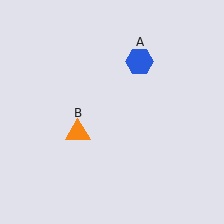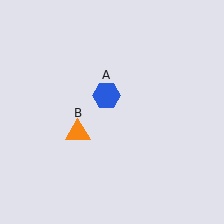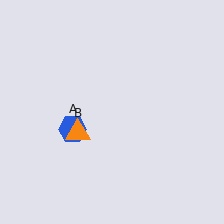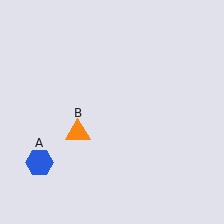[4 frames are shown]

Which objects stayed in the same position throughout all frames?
Orange triangle (object B) remained stationary.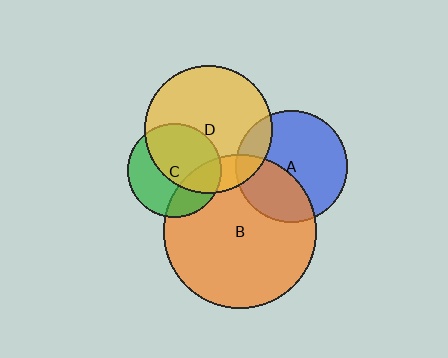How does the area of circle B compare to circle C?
Approximately 2.7 times.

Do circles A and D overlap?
Yes.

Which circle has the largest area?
Circle B (orange).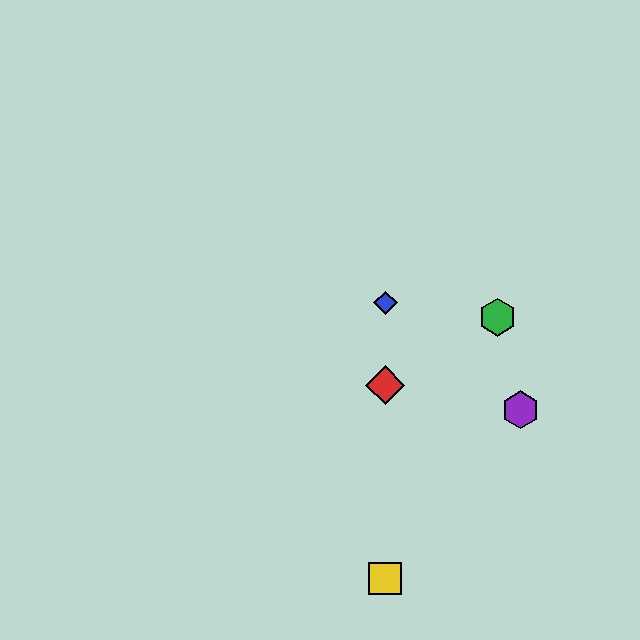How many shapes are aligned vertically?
3 shapes (the red diamond, the blue diamond, the yellow square) are aligned vertically.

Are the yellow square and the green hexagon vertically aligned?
No, the yellow square is at x≈385 and the green hexagon is at x≈497.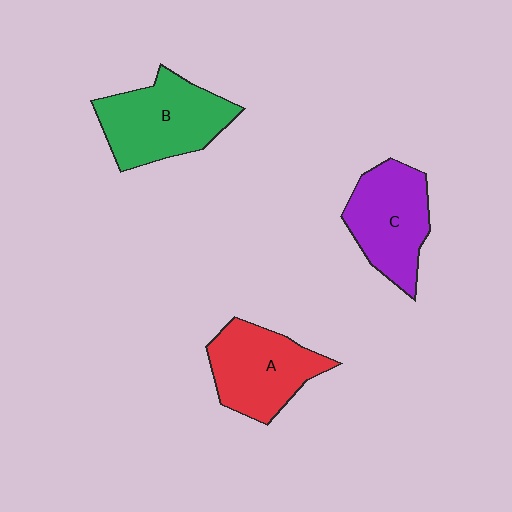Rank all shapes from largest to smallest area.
From largest to smallest: B (green), A (red), C (purple).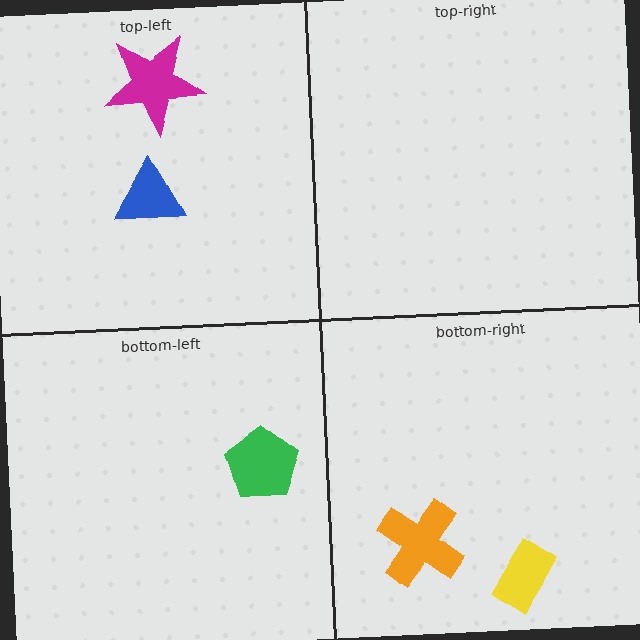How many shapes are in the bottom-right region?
2.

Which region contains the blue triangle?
The top-left region.